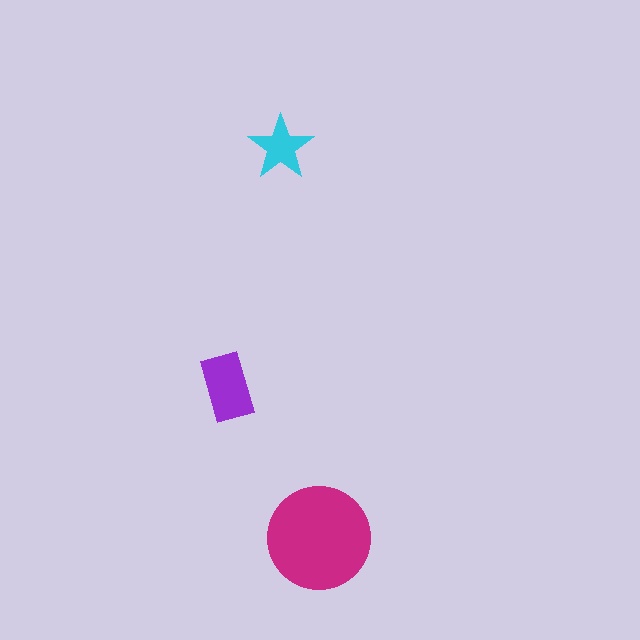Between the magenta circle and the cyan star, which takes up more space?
The magenta circle.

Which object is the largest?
The magenta circle.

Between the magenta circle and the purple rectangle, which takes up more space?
The magenta circle.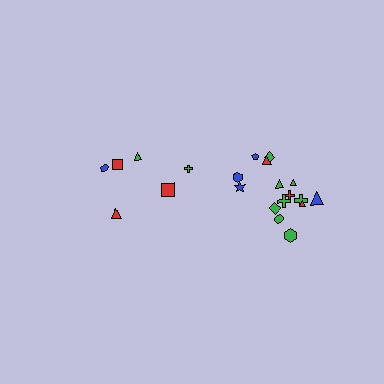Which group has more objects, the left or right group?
The right group.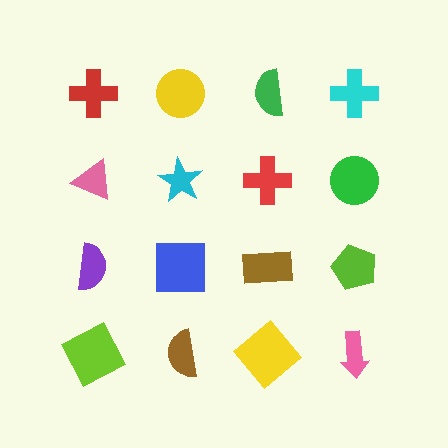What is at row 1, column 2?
A yellow circle.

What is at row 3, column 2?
A blue square.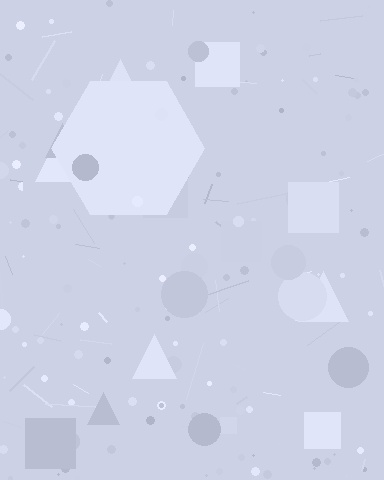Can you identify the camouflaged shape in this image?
The camouflaged shape is a hexagon.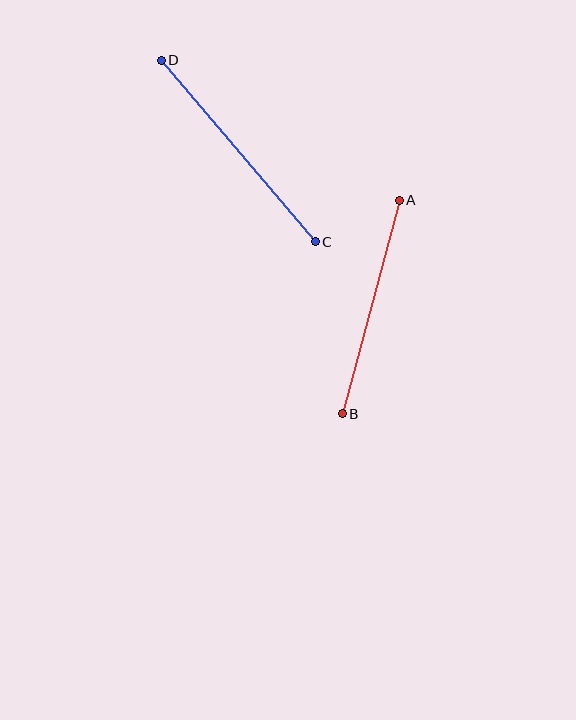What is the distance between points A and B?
The distance is approximately 221 pixels.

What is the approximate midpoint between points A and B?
The midpoint is at approximately (371, 307) pixels.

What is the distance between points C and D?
The distance is approximately 238 pixels.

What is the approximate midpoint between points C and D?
The midpoint is at approximately (238, 151) pixels.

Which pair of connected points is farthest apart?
Points C and D are farthest apart.